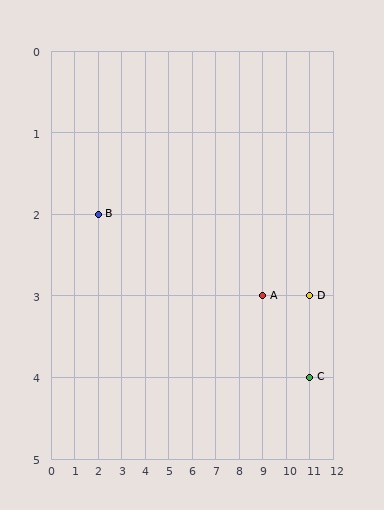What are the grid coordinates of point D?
Point D is at grid coordinates (11, 3).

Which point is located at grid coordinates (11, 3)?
Point D is at (11, 3).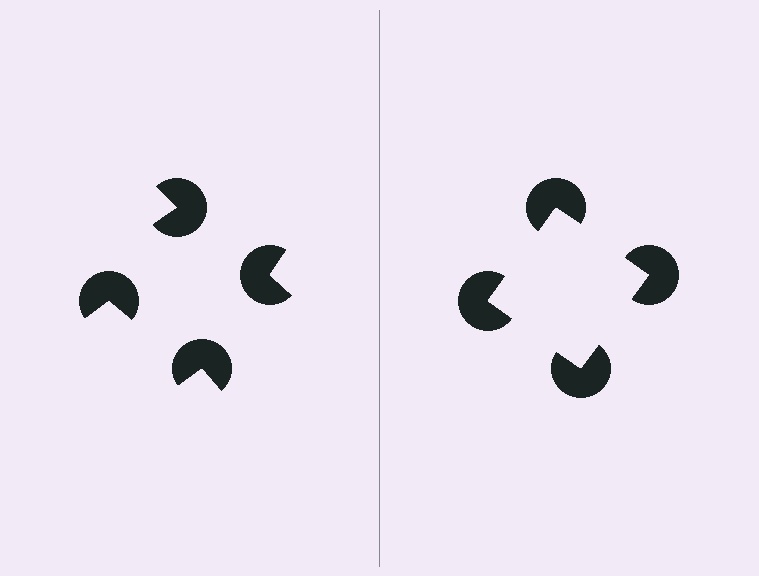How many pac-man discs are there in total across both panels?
8 — 4 on each side.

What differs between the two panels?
The pac-man discs are positioned identically on both sides; only the wedge orientations differ. On the right they align to a square; on the left they are misaligned.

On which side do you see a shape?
An illusory square appears on the right side. On the left side the wedge cuts are rotated, so no coherent shape forms.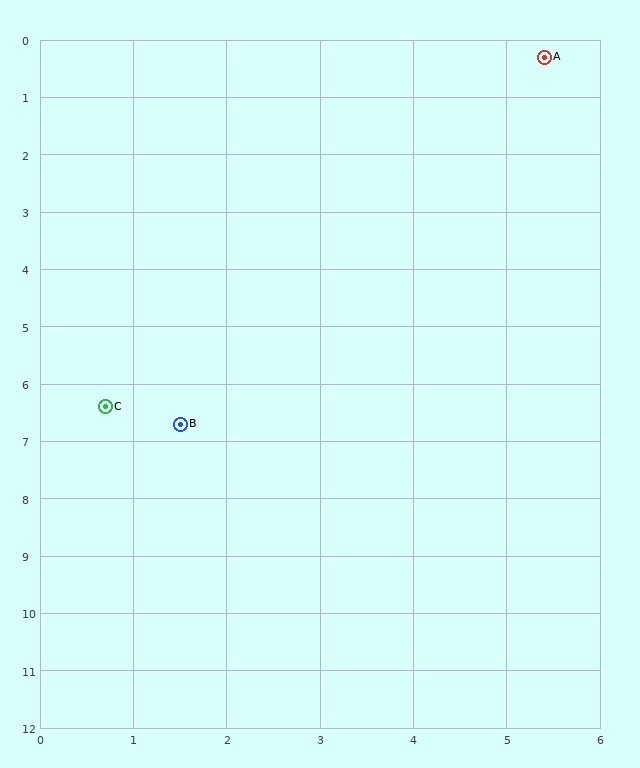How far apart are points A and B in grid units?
Points A and B are about 7.5 grid units apart.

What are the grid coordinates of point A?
Point A is at approximately (5.4, 0.3).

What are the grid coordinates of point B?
Point B is at approximately (1.5, 6.7).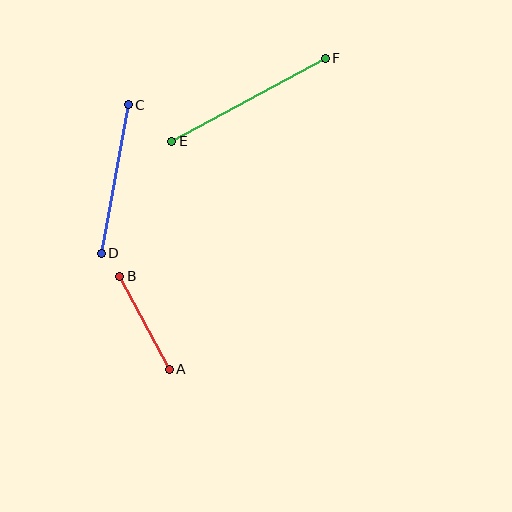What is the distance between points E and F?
The distance is approximately 175 pixels.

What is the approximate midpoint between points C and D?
The midpoint is at approximately (115, 179) pixels.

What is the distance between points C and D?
The distance is approximately 151 pixels.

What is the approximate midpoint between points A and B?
The midpoint is at approximately (144, 323) pixels.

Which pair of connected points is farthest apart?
Points E and F are farthest apart.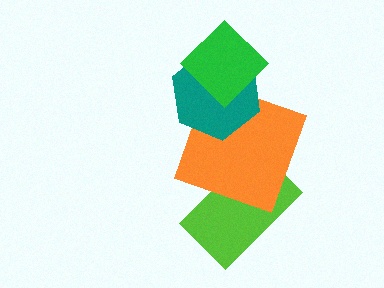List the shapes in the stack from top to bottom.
From top to bottom: the green diamond, the teal hexagon, the orange square, the lime rectangle.